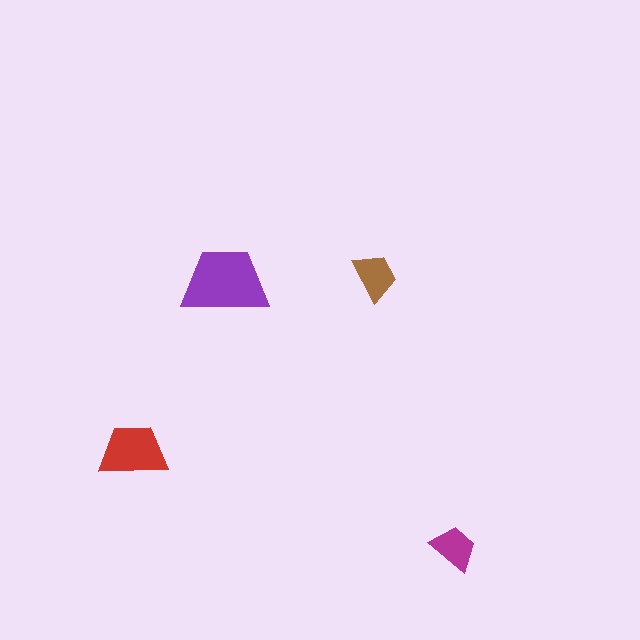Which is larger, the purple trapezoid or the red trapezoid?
The purple one.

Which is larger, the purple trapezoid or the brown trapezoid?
The purple one.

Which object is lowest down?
The magenta trapezoid is bottommost.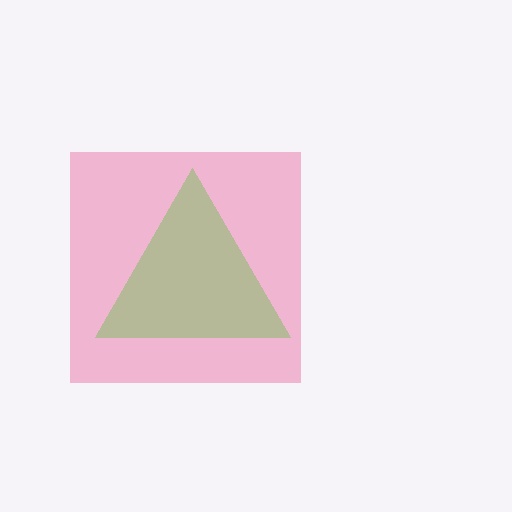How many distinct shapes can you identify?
There are 2 distinct shapes: a pink square, a lime triangle.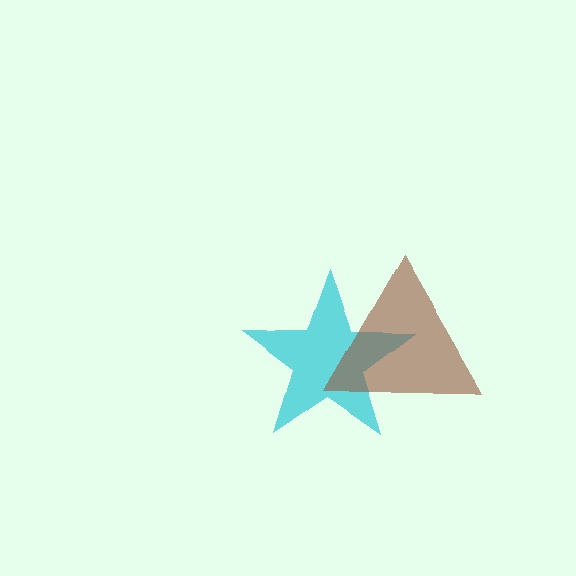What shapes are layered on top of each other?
The layered shapes are: a cyan star, a brown triangle.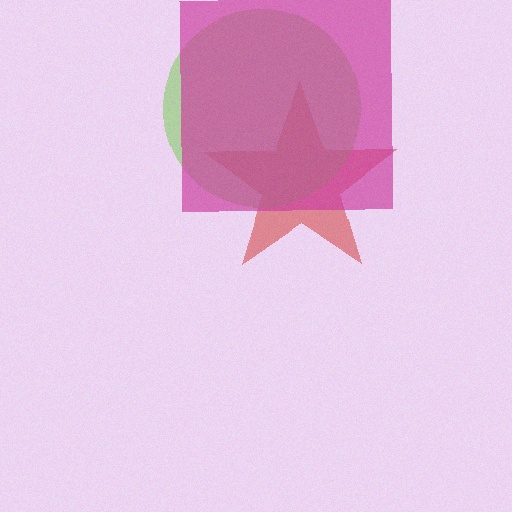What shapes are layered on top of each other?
The layered shapes are: a red star, a lime circle, a magenta square.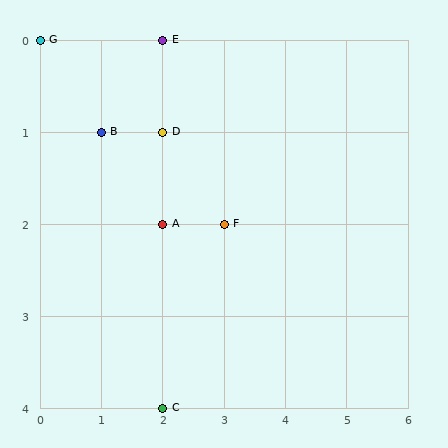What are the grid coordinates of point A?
Point A is at grid coordinates (2, 2).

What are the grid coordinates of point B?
Point B is at grid coordinates (1, 1).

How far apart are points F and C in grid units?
Points F and C are 1 column and 2 rows apart (about 2.2 grid units diagonally).